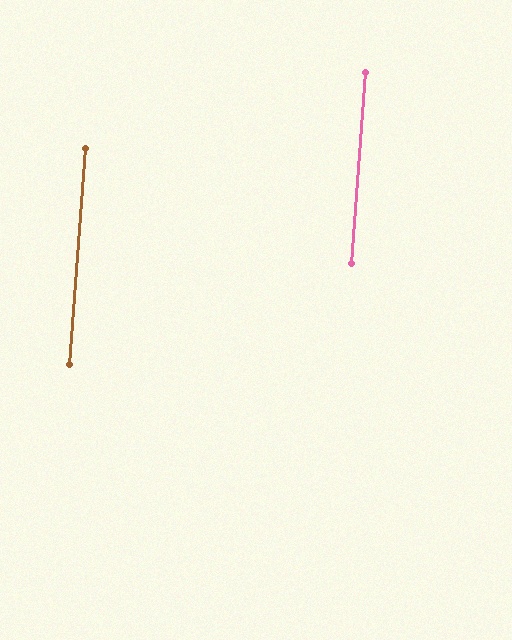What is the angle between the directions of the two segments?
Approximately 0 degrees.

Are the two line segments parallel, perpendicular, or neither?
Parallel — their directions differ by only 0.1°.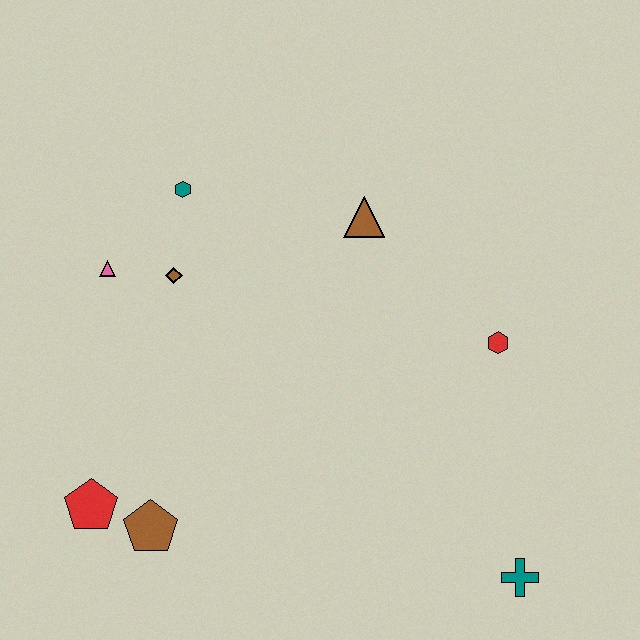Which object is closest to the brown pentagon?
The red pentagon is closest to the brown pentagon.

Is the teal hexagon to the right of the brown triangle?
No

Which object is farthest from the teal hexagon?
The teal cross is farthest from the teal hexagon.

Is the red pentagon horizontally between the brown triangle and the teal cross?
No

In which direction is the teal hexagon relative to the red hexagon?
The teal hexagon is to the left of the red hexagon.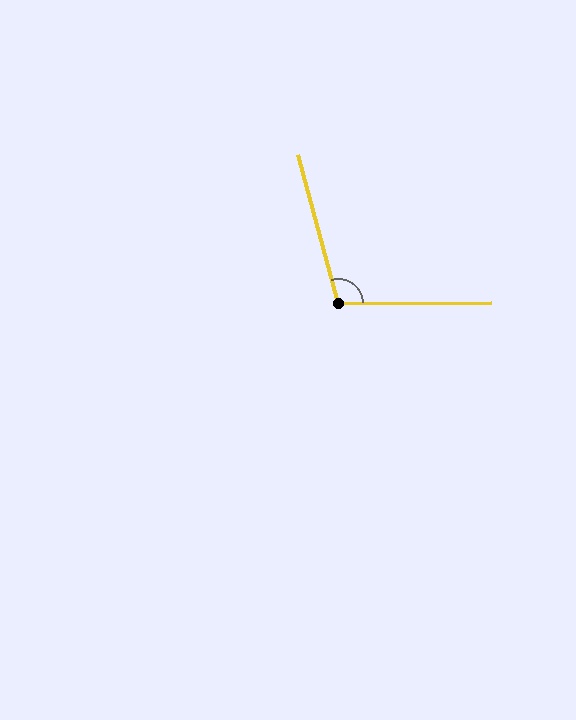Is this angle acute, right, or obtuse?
It is obtuse.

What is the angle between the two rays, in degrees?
Approximately 105 degrees.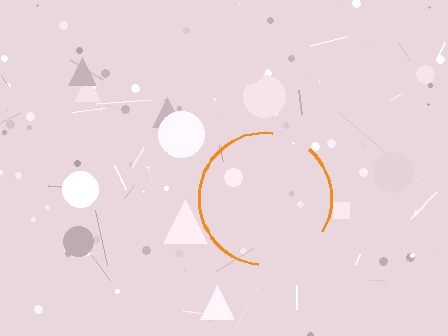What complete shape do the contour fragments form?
The contour fragments form a circle.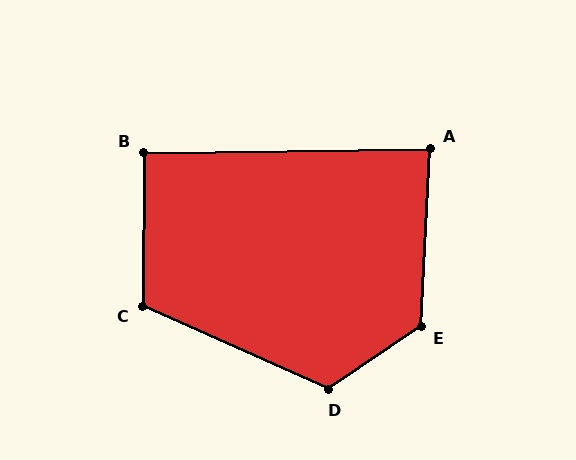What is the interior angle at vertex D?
Approximately 122 degrees (obtuse).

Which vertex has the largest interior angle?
E, at approximately 127 degrees.